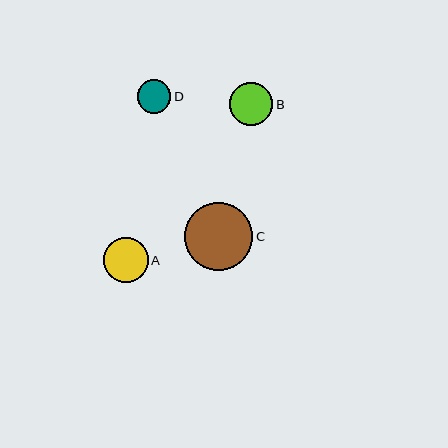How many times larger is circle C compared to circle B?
Circle C is approximately 1.6 times the size of circle B.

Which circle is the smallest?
Circle D is the smallest with a size of approximately 34 pixels.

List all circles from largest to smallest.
From largest to smallest: C, A, B, D.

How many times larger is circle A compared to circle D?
Circle A is approximately 1.3 times the size of circle D.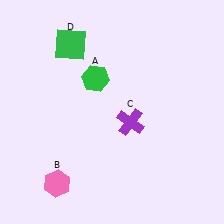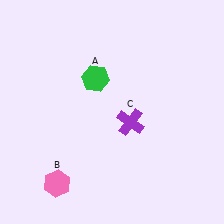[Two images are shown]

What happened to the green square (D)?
The green square (D) was removed in Image 2. It was in the top-left area of Image 1.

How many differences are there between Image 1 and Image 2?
There is 1 difference between the two images.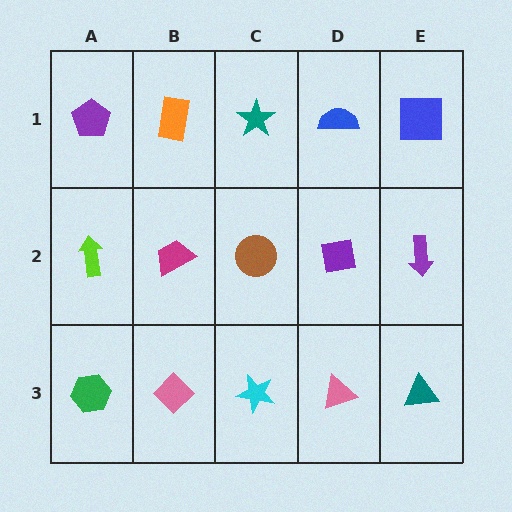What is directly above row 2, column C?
A teal star.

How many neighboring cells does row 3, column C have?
3.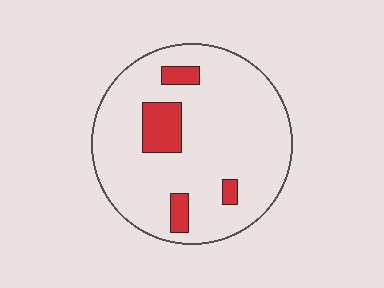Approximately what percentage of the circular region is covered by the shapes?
Approximately 10%.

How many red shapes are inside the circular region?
4.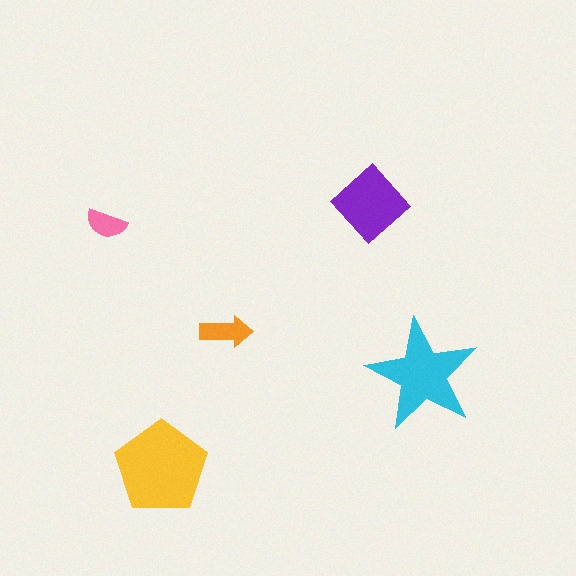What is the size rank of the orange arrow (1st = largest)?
4th.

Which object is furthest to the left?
The pink semicircle is leftmost.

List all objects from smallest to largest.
The pink semicircle, the orange arrow, the purple diamond, the cyan star, the yellow pentagon.